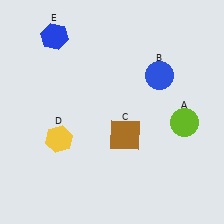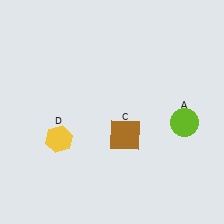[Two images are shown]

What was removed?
The blue hexagon (E), the blue circle (B) were removed in Image 2.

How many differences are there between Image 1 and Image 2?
There are 2 differences between the two images.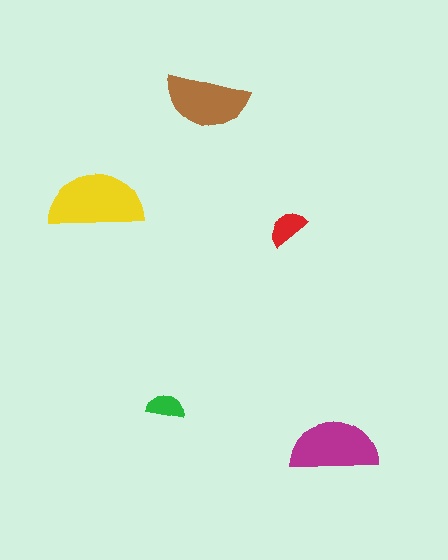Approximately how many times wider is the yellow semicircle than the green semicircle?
About 2.5 times wider.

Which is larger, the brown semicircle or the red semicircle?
The brown one.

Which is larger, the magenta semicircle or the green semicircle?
The magenta one.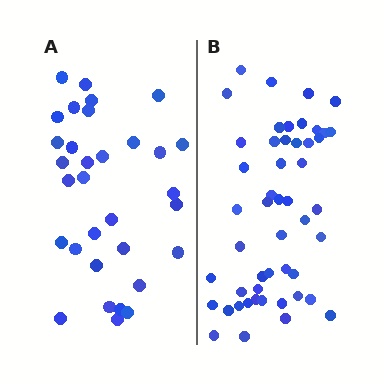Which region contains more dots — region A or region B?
Region B (the right region) has more dots.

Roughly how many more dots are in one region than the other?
Region B has approximately 20 more dots than region A.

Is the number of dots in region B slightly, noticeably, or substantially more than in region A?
Region B has substantially more. The ratio is roughly 1.6 to 1.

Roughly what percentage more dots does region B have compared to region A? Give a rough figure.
About 55% more.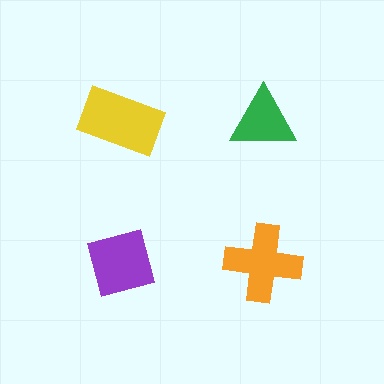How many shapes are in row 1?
2 shapes.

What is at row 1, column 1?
A yellow rectangle.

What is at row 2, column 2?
An orange cross.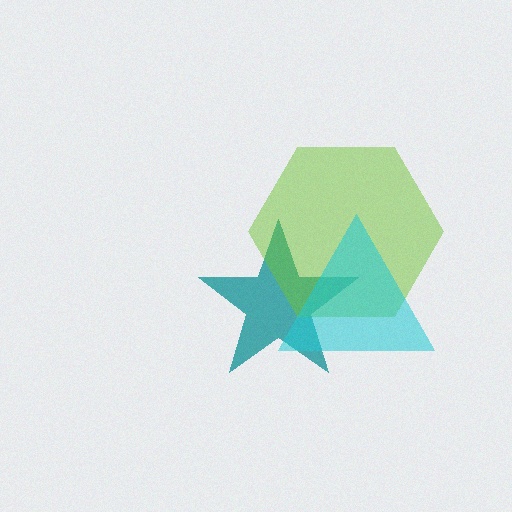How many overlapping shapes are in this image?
There are 3 overlapping shapes in the image.